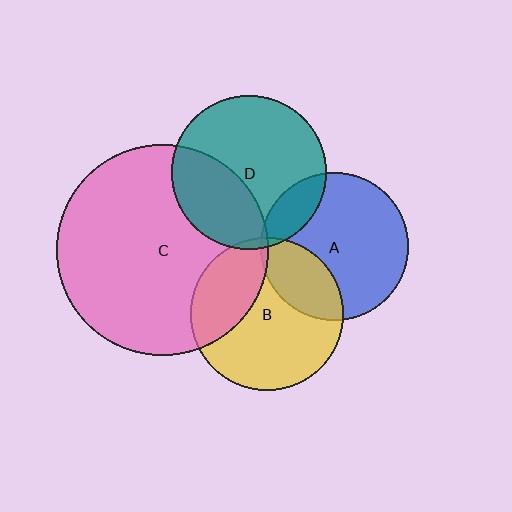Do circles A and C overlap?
Yes.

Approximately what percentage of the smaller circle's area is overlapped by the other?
Approximately 5%.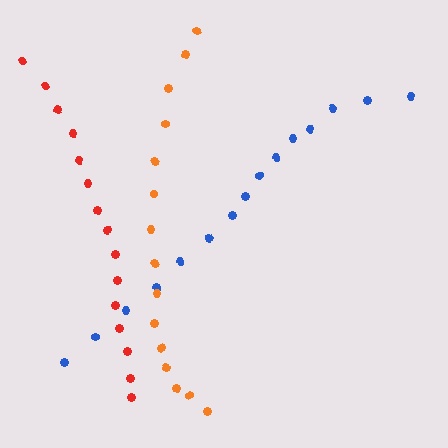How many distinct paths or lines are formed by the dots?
There are 3 distinct paths.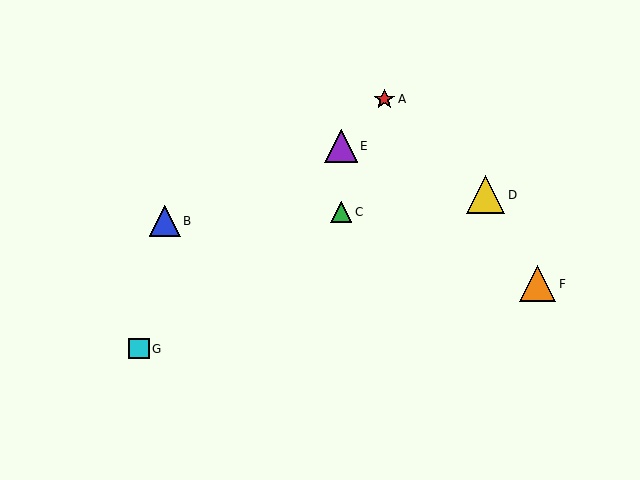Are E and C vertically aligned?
Yes, both are at x≈341.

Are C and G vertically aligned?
No, C is at x≈341 and G is at x≈139.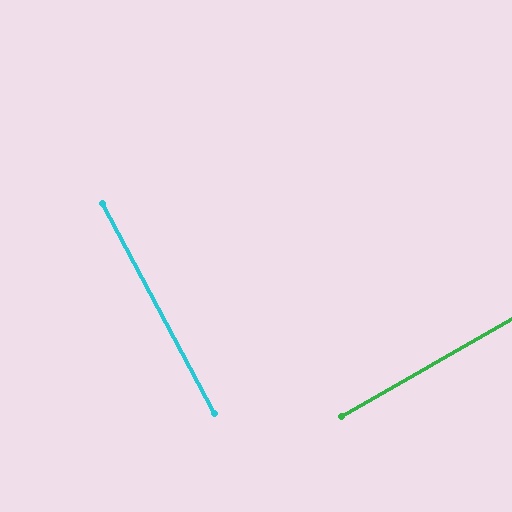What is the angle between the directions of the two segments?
Approximately 88 degrees.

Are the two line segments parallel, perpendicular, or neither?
Perpendicular — they meet at approximately 88°.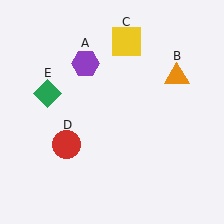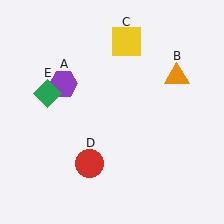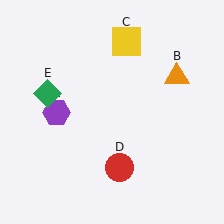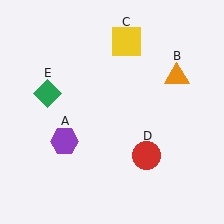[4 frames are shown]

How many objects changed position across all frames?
2 objects changed position: purple hexagon (object A), red circle (object D).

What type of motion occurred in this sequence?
The purple hexagon (object A), red circle (object D) rotated counterclockwise around the center of the scene.